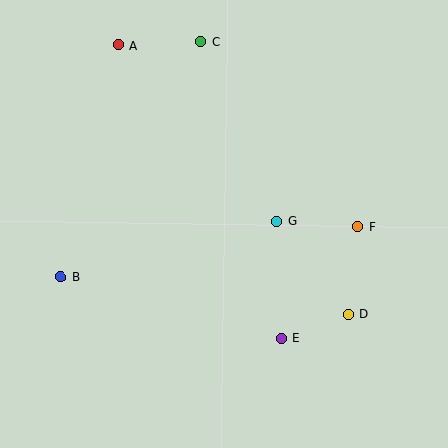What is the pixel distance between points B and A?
The distance between B and A is 239 pixels.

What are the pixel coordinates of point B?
Point B is at (61, 277).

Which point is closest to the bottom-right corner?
Point D is closest to the bottom-right corner.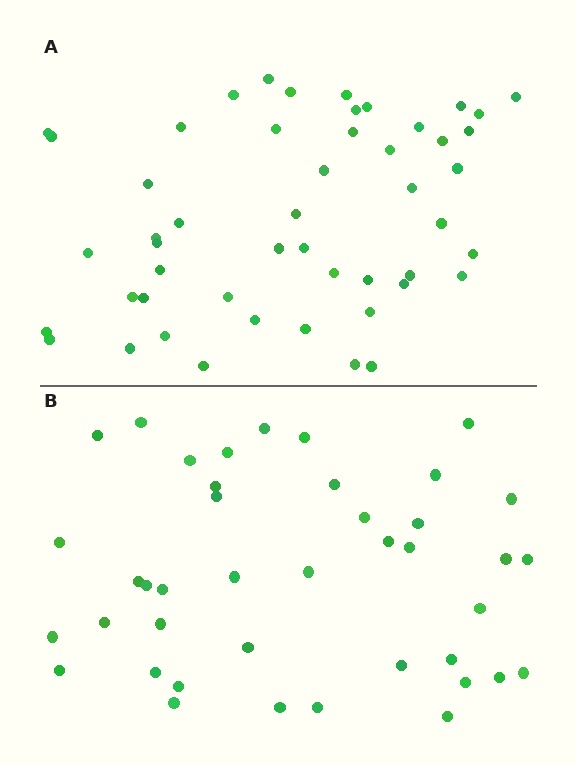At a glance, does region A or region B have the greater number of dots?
Region A (the top region) has more dots.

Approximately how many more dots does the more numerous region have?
Region A has roughly 8 or so more dots than region B.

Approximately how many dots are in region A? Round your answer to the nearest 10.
About 50 dots.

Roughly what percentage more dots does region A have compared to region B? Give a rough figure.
About 20% more.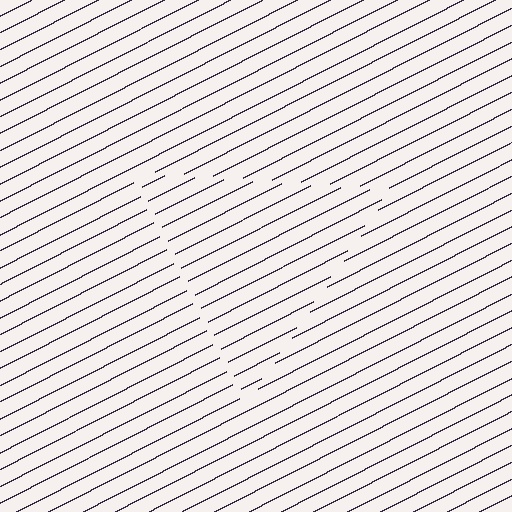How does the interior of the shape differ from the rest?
The interior of the shape contains the same grating, shifted by half a period — the contour is defined by the phase discontinuity where line-ends from the inner and outer gratings abut.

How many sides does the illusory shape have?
3 sides — the line-ends trace a triangle.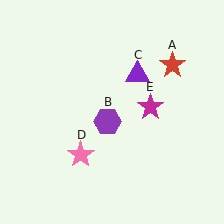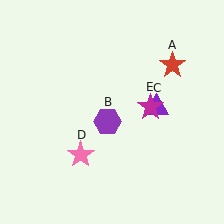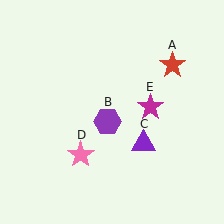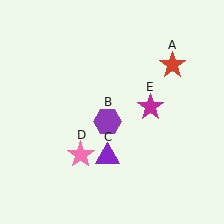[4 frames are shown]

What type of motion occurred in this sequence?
The purple triangle (object C) rotated clockwise around the center of the scene.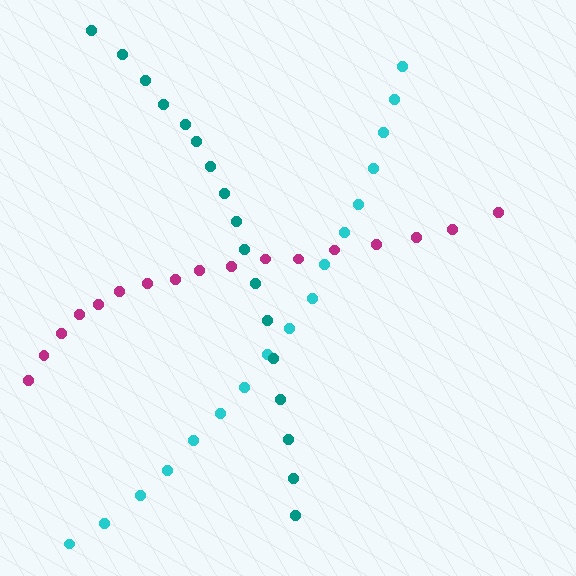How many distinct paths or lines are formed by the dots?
There are 3 distinct paths.